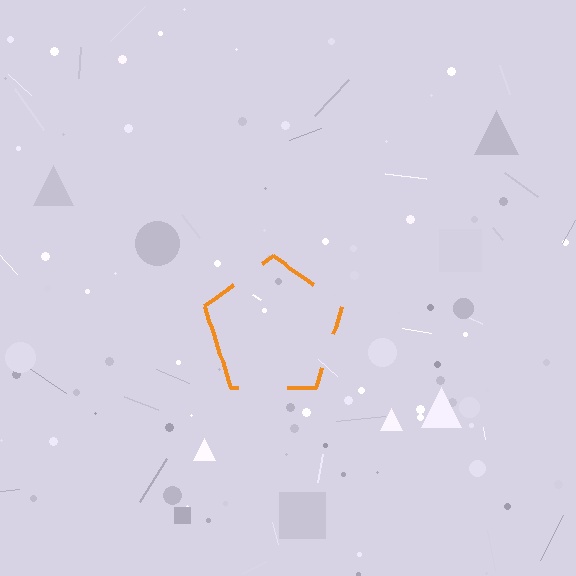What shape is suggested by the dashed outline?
The dashed outline suggests a pentagon.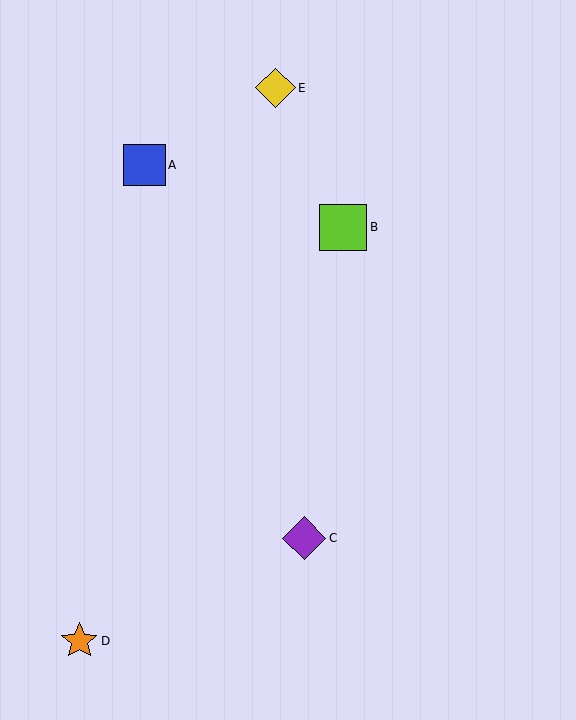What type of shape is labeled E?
Shape E is a yellow diamond.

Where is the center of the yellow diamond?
The center of the yellow diamond is at (276, 88).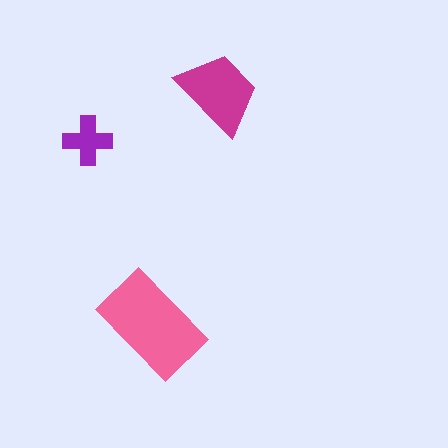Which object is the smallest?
The purple cross.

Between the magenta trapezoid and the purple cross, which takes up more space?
The magenta trapezoid.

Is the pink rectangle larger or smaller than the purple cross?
Larger.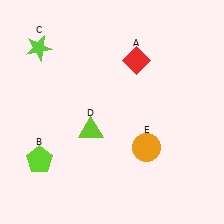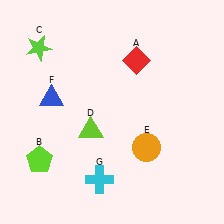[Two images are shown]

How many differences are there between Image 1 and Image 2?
There are 2 differences between the two images.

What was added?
A blue triangle (F), a cyan cross (G) were added in Image 2.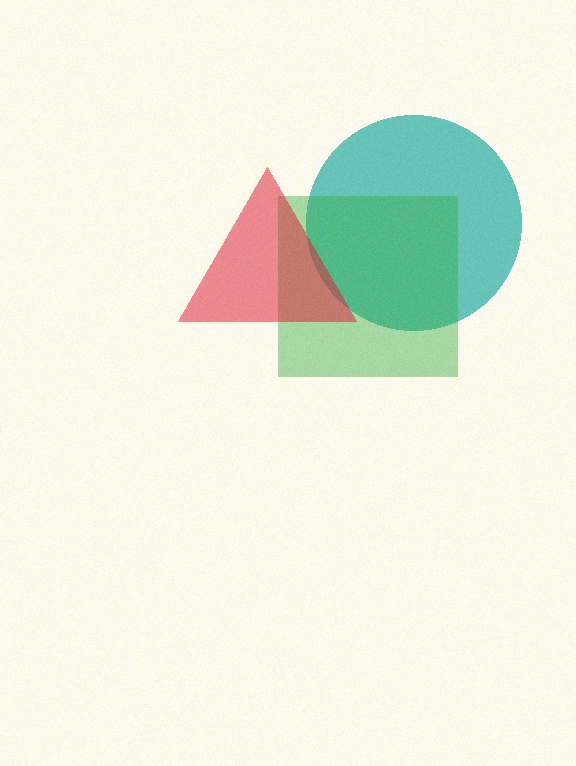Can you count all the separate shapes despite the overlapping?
Yes, there are 3 separate shapes.